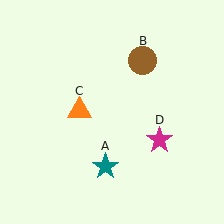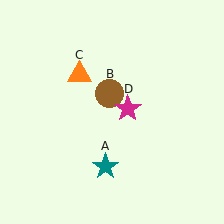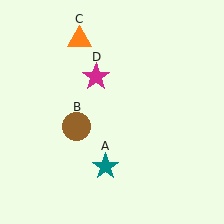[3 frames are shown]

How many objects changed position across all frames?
3 objects changed position: brown circle (object B), orange triangle (object C), magenta star (object D).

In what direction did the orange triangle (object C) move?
The orange triangle (object C) moved up.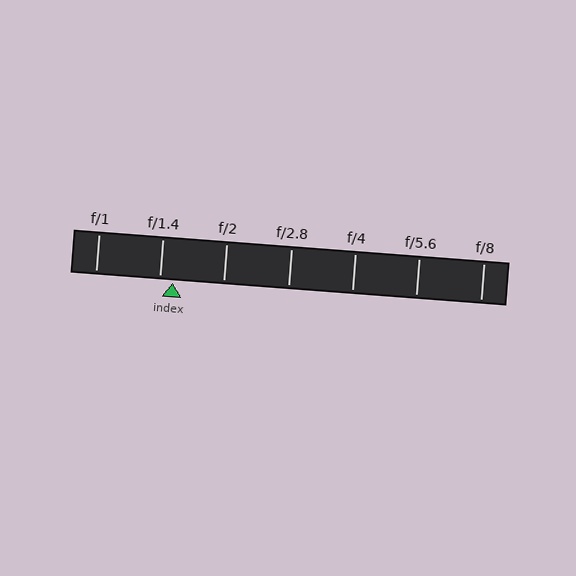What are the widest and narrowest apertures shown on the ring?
The widest aperture shown is f/1 and the narrowest is f/8.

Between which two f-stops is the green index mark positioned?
The index mark is between f/1.4 and f/2.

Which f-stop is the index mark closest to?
The index mark is closest to f/1.4.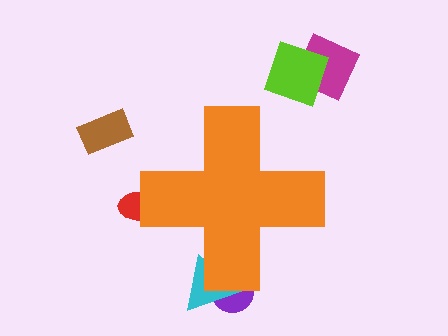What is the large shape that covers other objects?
An orange cross.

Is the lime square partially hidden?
No, the lime square is fully visible.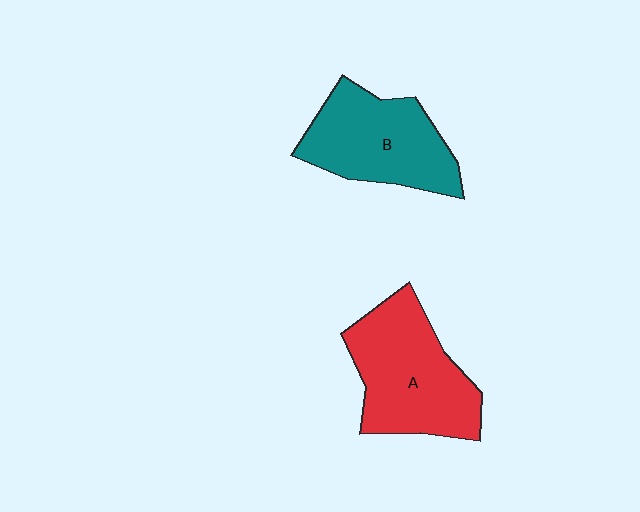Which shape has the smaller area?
Shape B (teal).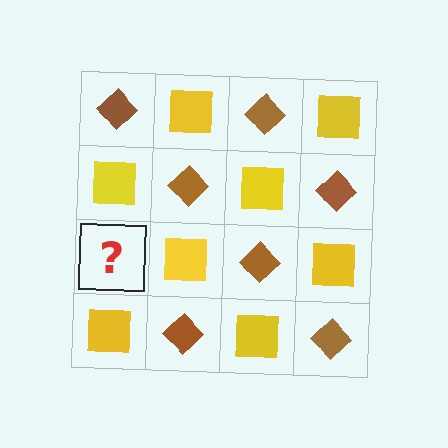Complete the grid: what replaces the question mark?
The question mark should be replaced with a brown diamond.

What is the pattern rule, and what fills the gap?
The rule is that it alternates brown diamond and yellow square in a checkerboard pattern. The gap should be filled with a brown diamond.